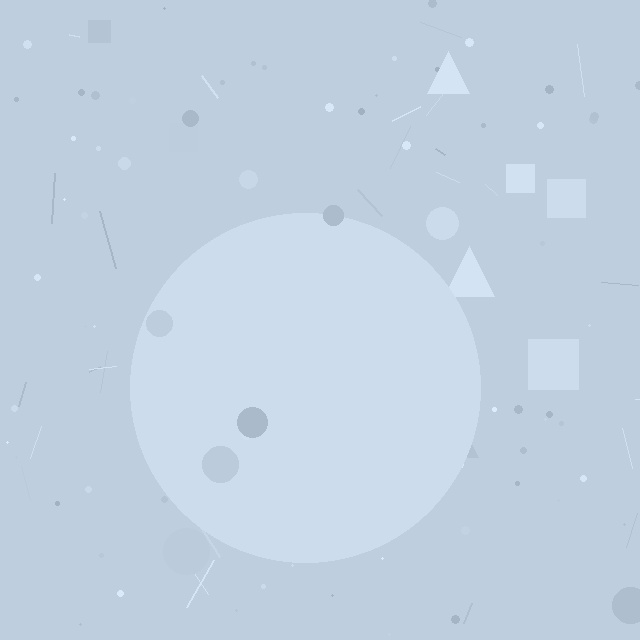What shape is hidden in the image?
A circle is hidden in the image.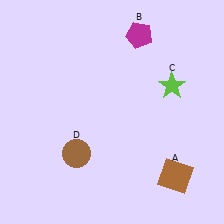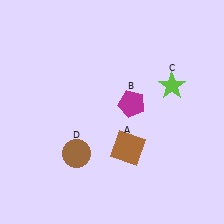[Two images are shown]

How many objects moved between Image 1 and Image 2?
2 objects moved between the two images.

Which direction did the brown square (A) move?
The brown square (A) moved left.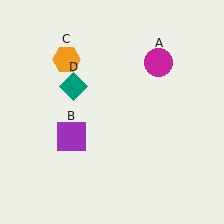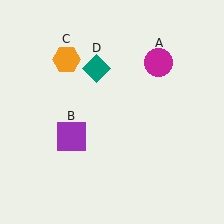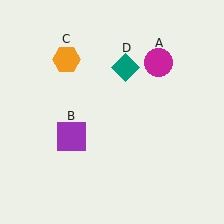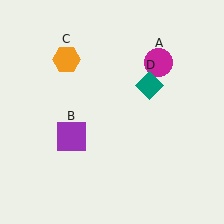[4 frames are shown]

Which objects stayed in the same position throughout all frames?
Magenta circle (object A) and purple square (object B) and orange hexagon (object C) remained stationary.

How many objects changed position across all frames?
1 object changed position: teal diamond (object D).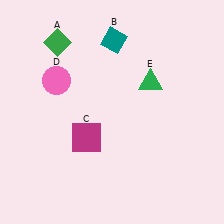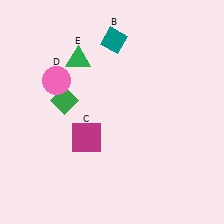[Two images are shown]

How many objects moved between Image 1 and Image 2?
2 objects moved between the two images.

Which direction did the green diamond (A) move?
The green diamond (A) moved down.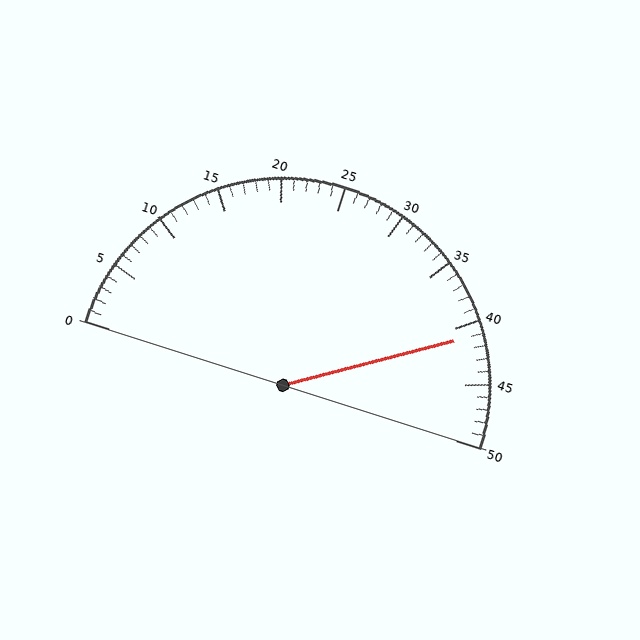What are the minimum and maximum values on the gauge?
The gauge ranges from 0 to 50.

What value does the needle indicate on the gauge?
The needle indicates approximately 41.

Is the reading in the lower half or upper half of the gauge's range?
The reading is in the upper half of the range (0 to 50).